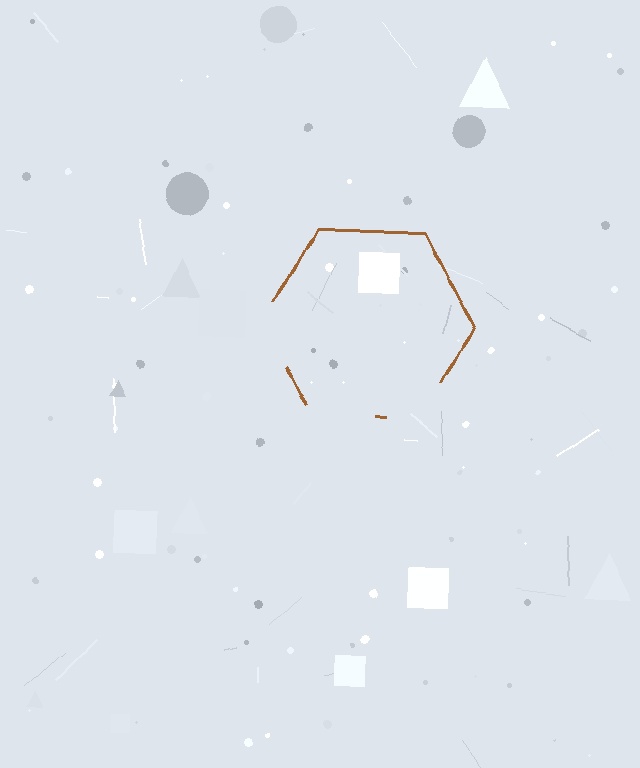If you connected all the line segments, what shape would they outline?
They would outline a hexagon.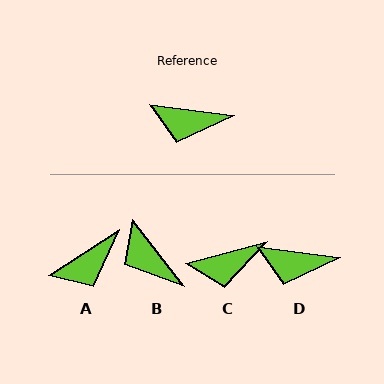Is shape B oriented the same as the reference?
No, it is off by about 45 degrees.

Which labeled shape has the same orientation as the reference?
D.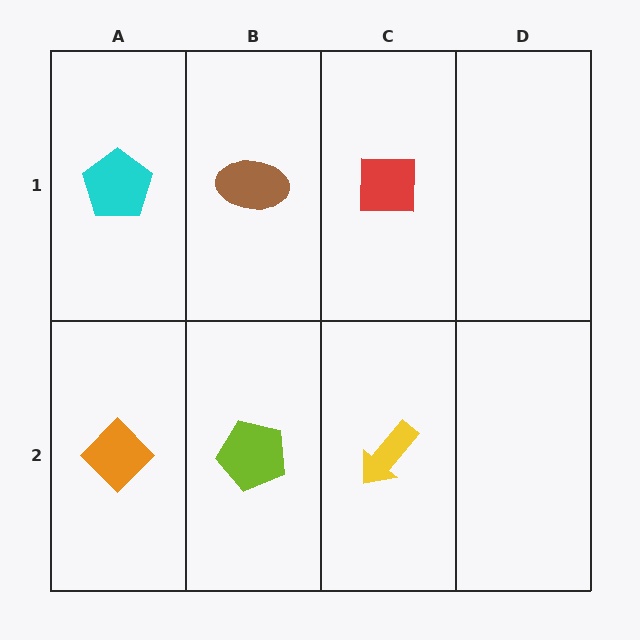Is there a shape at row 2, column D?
No, that cell is empty.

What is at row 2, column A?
An orange diamond.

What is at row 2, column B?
A lime pentagon.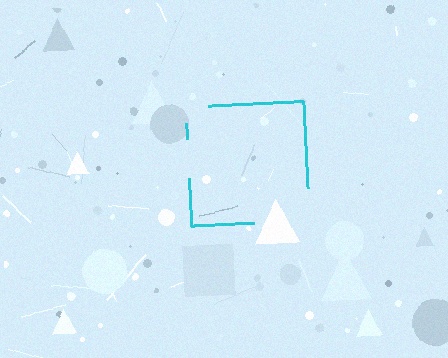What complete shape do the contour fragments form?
The contour fragments form a square.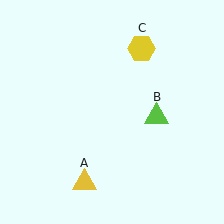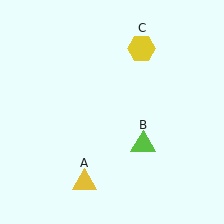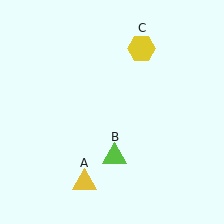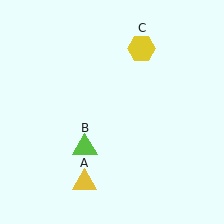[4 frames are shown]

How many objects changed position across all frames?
1 object changed position: lime triangle (object B).